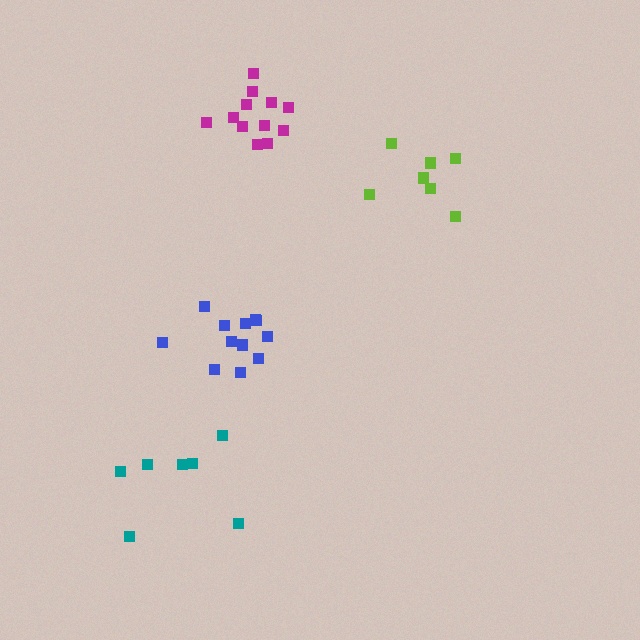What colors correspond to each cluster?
The clusters are colored: lime, blue, magenta, teal.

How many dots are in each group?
Group 1: 7 dots, Group 2: 12 dots, Group 3: 12 dots, Group 4: 7 dots (38 total).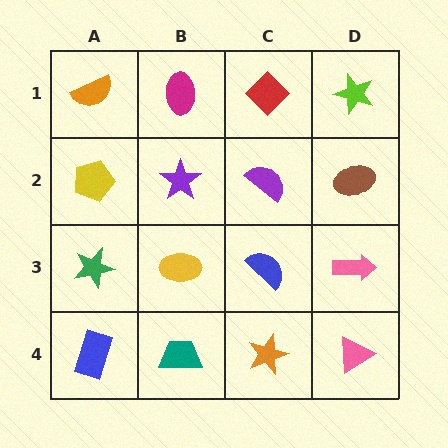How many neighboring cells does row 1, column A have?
2.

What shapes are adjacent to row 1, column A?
A yellow pentagon (row 2, column A), a magenta ellipse (row 1, column B).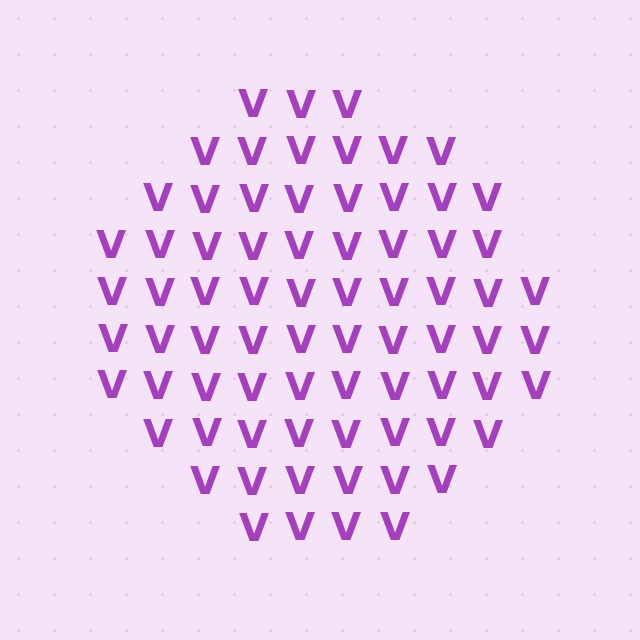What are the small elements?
The small elements are letter V's.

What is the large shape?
The large shape is a circle.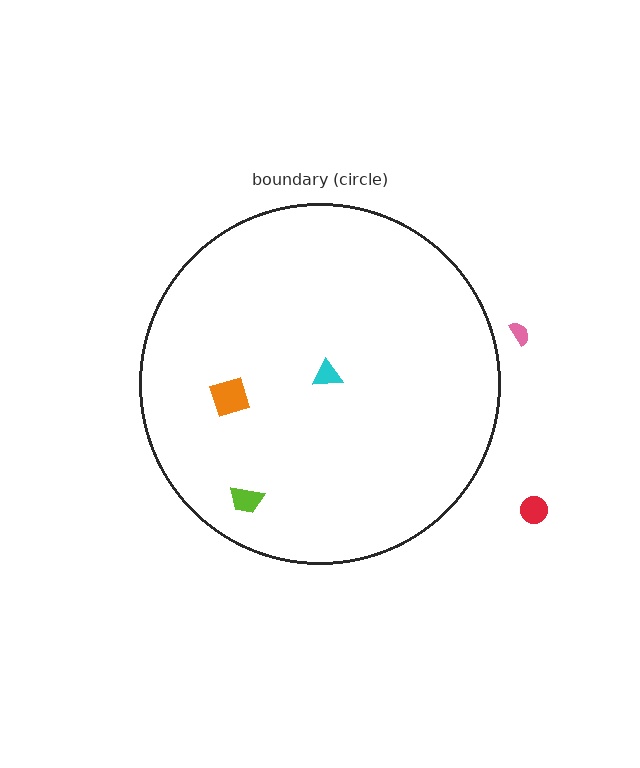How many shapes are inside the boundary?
3 inside, 2 outside.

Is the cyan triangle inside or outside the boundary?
Inside.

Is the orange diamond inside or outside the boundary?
Inside.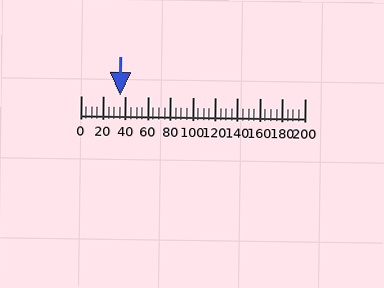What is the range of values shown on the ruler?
The ruler shows values from 0 to 200.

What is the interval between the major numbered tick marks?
The major tick marks are spaced 20 units apart.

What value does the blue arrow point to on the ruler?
The blue arrow points to approximately 35.